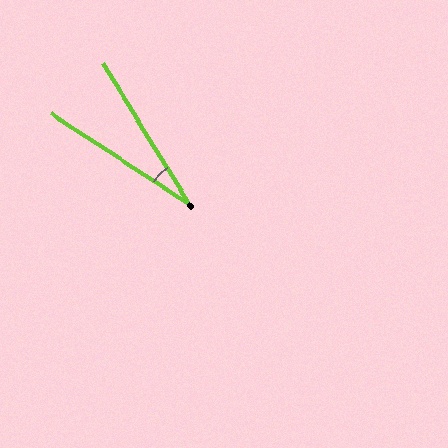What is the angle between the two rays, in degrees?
Approximately 25 degrees.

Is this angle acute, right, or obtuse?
It is acute.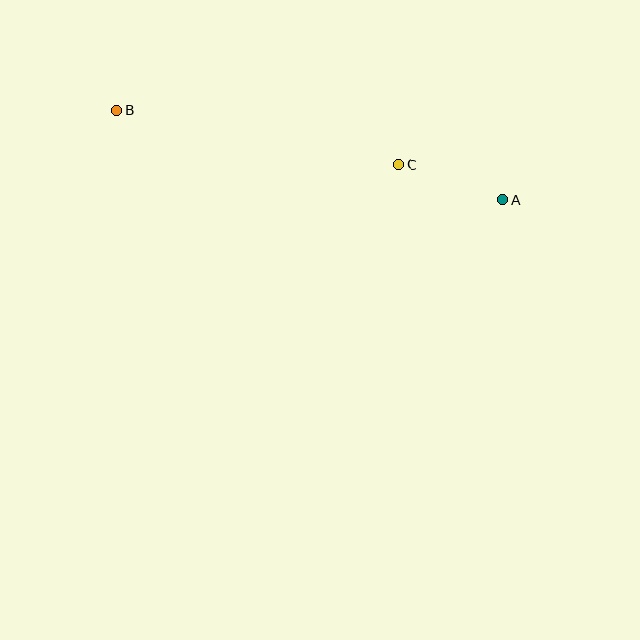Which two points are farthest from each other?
Points A and B are farthest from each other.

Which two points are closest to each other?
Points A and C are closest to each other.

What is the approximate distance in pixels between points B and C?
The distance between B and C is approximately 287 pixels.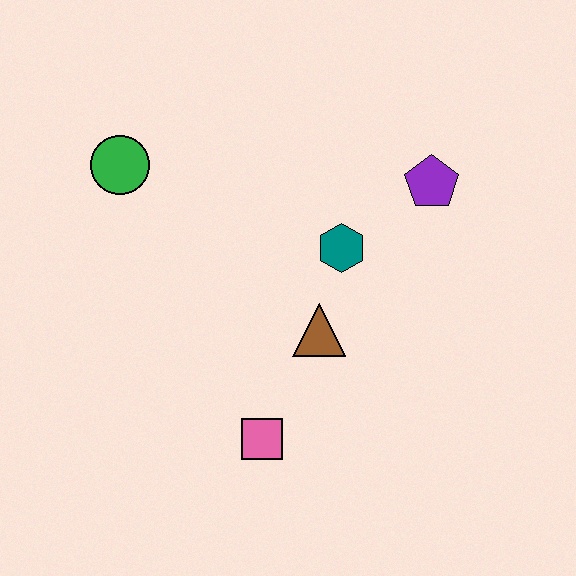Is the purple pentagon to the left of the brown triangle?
No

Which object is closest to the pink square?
The brown triangle is closest to the pink square.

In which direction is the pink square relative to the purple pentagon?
The pink square is below the purple pentagon.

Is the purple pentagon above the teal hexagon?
Yes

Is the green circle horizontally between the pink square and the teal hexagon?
No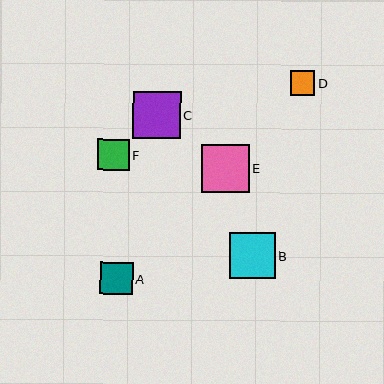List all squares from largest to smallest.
From largest to smallest: C, E, B, A, F, D.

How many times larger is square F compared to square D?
Square F is approximately 1.3 times the size of square D.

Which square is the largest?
Square C is the largest with a size of approximately 48 pixels.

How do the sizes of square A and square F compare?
Square A and square F are approximately the same size.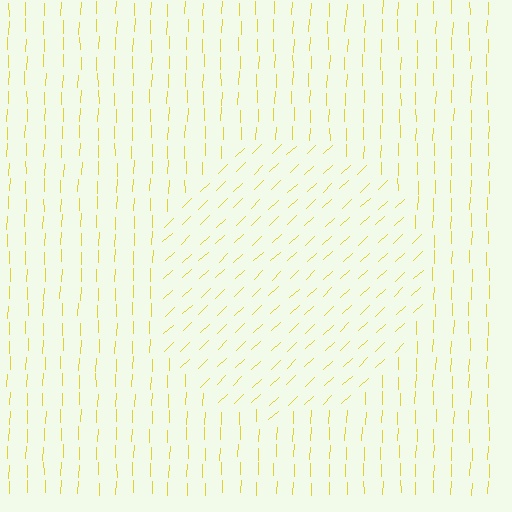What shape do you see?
I see a circle.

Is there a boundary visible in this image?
Yes, there is a texture boundary formed by a change in line orientation.